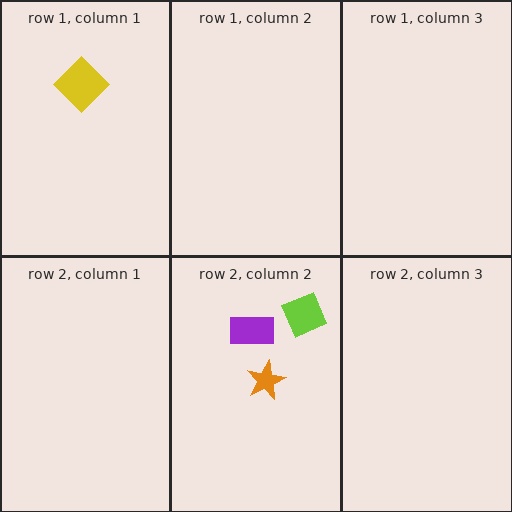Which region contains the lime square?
The row 2, column 2 region.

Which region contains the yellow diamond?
The row 1, column 1 region.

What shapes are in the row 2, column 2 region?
The lime square, the purple rectangle, the orange star.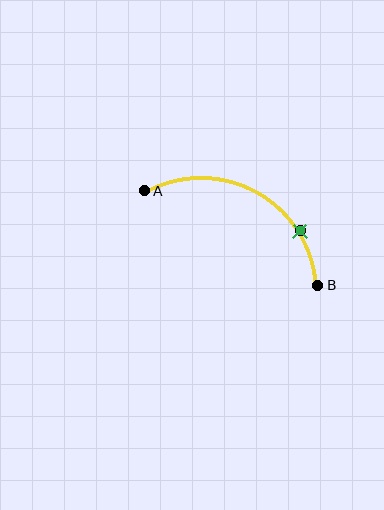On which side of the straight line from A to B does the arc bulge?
The arc bulges above the straight line connecting A and B.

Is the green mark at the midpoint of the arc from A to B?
No. The green mark lies on the arc but is closer to endpoint B. The arc midpoint would be at the point on the curve equidistant along the arc from both A and B.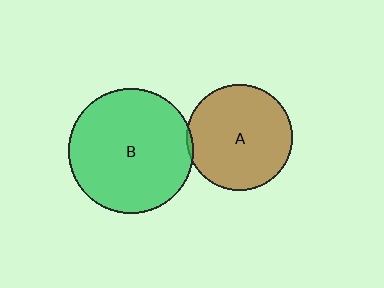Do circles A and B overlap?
Yes.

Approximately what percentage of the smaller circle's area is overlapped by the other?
Approximately 5%.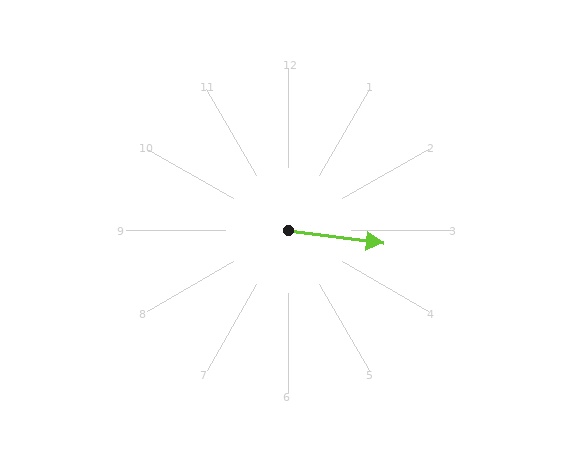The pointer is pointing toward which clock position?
Roughly 3 o'clock.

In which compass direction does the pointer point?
East.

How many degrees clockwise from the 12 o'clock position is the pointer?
Approximately 98 degrees.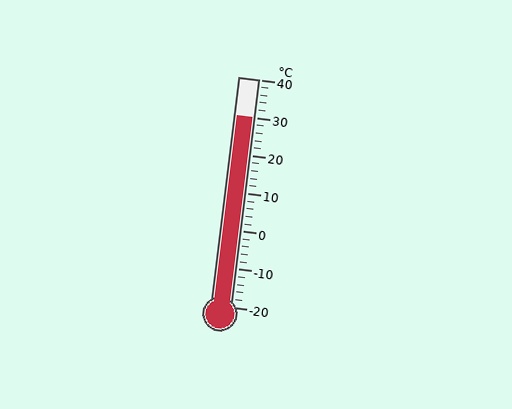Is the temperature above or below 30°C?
The temperature is at 30°C.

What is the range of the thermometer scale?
The thermometer scale ranges from -20°C to 40°C.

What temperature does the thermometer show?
The thermometer shows approximately 30°C.